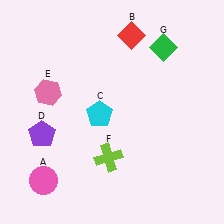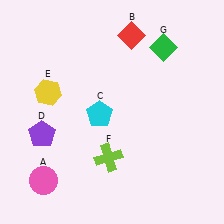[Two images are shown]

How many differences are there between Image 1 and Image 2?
There is 1 difference between the two images.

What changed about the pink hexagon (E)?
In Image 1, E is pink. In Image 2, it changed to yellow.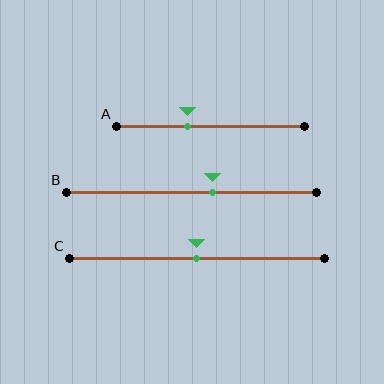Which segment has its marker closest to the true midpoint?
Segment C has its marker closest to the true midpoint.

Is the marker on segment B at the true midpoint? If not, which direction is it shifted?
No, the marker on segment B is shifted to the right by about 9% of the segment length.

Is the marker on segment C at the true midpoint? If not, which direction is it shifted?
Yes, the marker on segment C is at the true midpoint.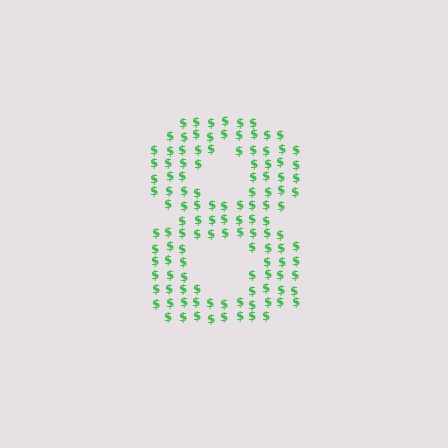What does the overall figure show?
The overall figure shows the digit 8.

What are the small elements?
The small elements are dollar signs.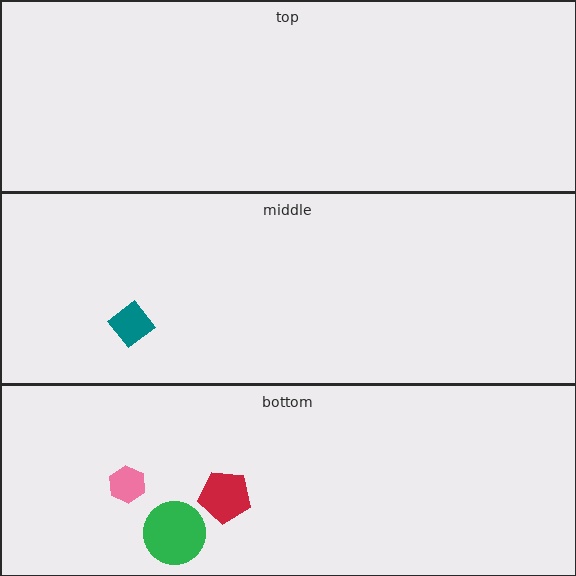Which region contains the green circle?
The bottom region.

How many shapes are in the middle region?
1.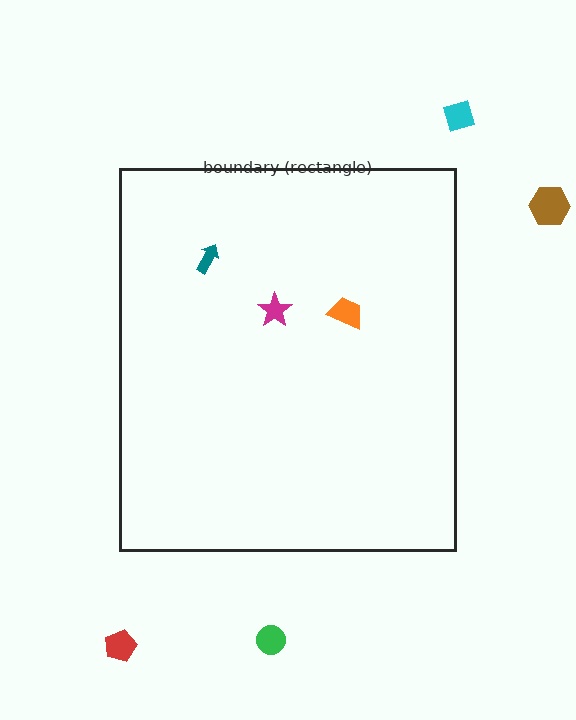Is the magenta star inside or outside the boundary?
Inside.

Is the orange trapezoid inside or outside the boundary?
Inside.